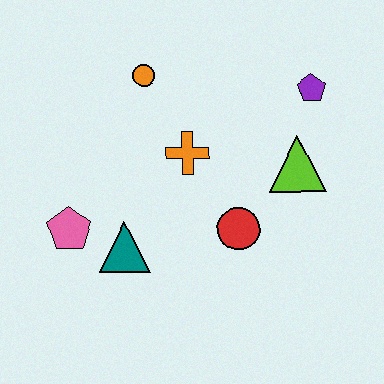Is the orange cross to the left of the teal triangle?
No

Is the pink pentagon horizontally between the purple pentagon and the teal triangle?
No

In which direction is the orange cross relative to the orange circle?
The orange cross is below the orange circle.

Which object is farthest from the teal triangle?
The purple pentagon is farthest from the teal triangle.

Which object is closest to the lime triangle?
The purple pentagon is closest to the lime triangle.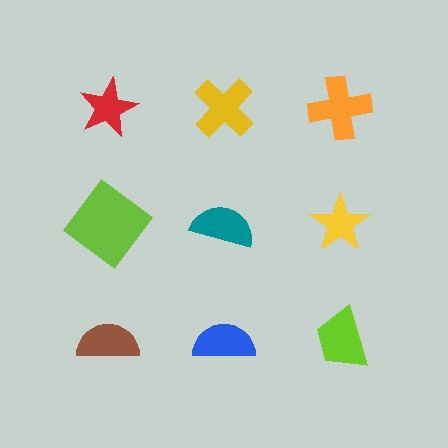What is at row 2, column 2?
A teal semicircle.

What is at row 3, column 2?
A blue semicircle.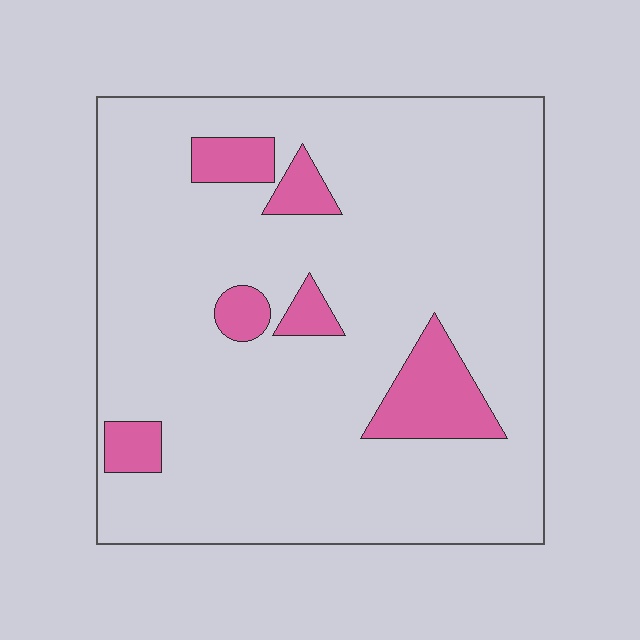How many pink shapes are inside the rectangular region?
6.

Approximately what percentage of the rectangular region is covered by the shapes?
Approximately 10%.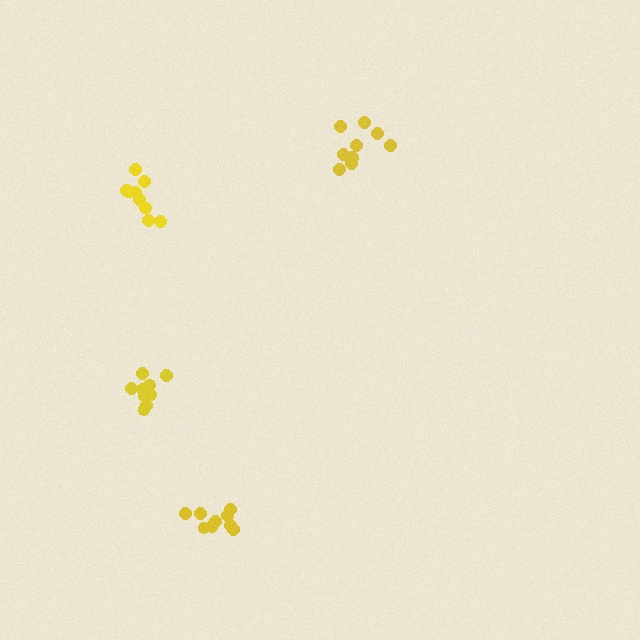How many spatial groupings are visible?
There are 4 spatial groupings.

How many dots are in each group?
Group 1: 10 dots, Group 2: 9 dots, Group 3: 9 dots, Group 4: 9 dots (37 total).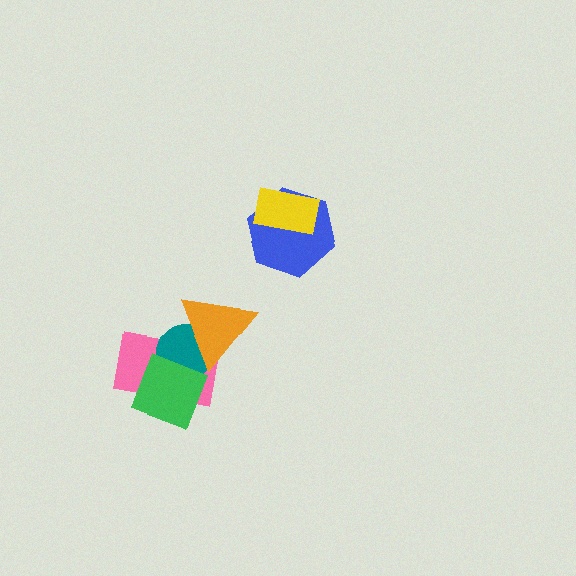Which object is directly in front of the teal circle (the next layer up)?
The green square is directly in front of the teal circle.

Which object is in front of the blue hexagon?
The yellow rectangle is in front of the blue hexagon.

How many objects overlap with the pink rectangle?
3 objects overlap with the pink rectangle.